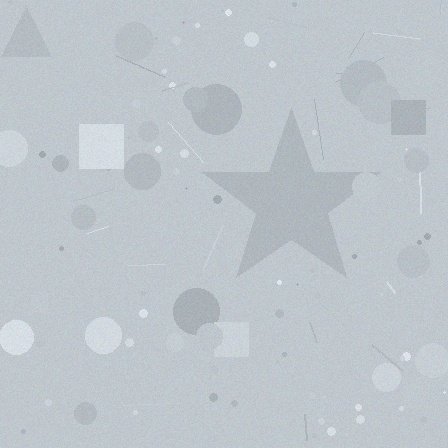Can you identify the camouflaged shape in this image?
The camouflaged shape is a star.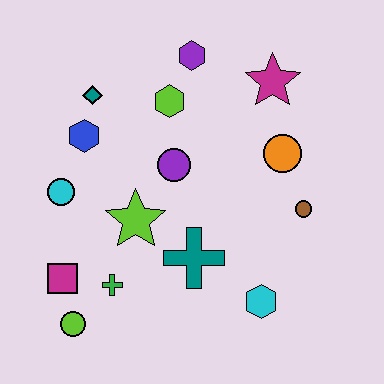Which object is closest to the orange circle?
The brown circle is closest to the orange circle.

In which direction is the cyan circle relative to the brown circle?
The cyan circle is to the left of the brown circle.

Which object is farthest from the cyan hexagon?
The teal diamond is farthest from the cyan hexagon.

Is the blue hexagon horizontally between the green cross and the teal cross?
No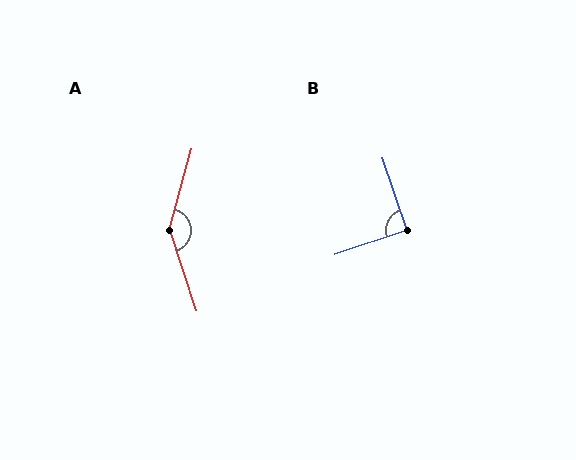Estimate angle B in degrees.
Approximately 90 degrees.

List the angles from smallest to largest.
B (90°), A (146°).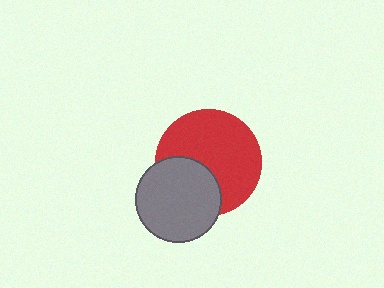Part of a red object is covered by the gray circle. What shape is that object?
It is a circle.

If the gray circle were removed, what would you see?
You would see the complete red circle.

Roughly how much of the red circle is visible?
Most of it is visible (roughly 67%).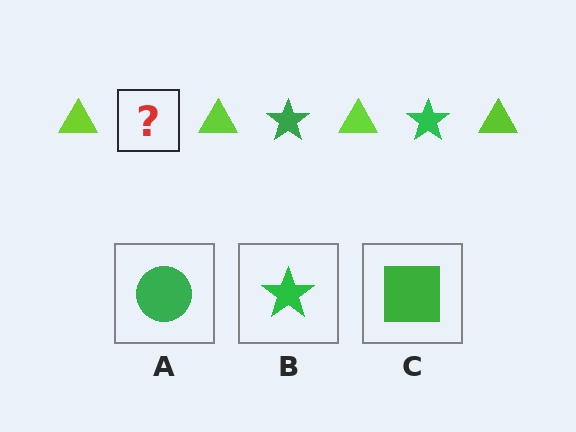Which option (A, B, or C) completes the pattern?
B.